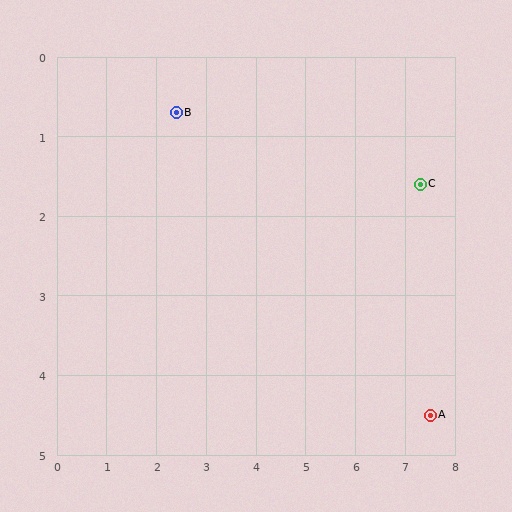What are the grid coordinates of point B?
Point B is at approximately (2.4, 0.7).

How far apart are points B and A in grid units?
Points B and A are about 6.4 grid units apart.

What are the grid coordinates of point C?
Point C is at approximately (7.3, 1.6).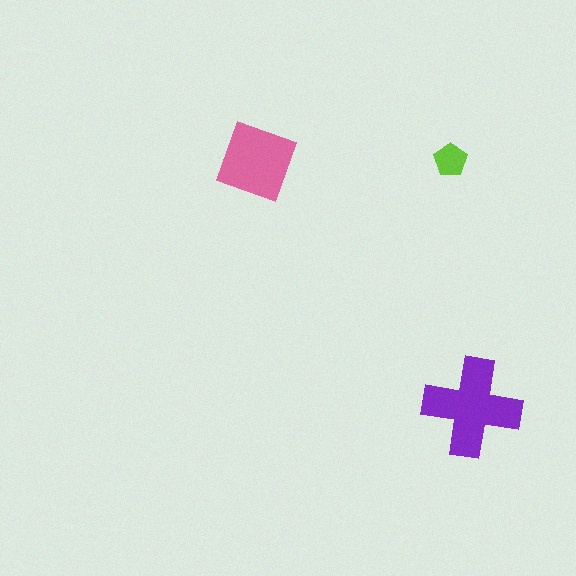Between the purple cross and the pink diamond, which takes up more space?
The purple cross.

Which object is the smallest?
The lime pentagon.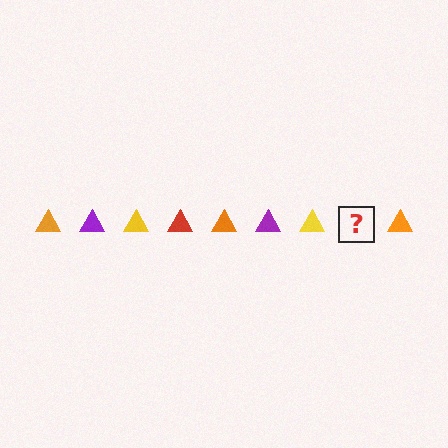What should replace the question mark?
The question mark should be replaced with a red triangle.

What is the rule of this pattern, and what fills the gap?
The rule is that the pattern cycles through orange, purple, yellow, red triangles. The gap should be filled with a red triangle.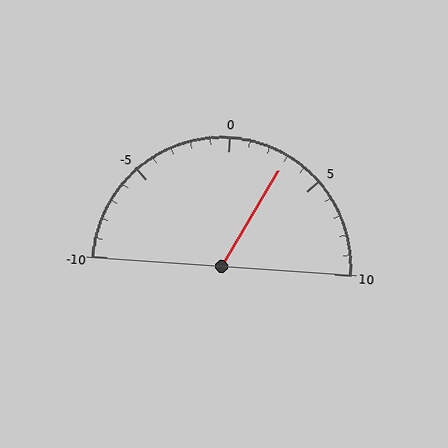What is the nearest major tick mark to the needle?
The nearest major tick mark is 5.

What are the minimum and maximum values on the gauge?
The gauge ranges from -10 to 10.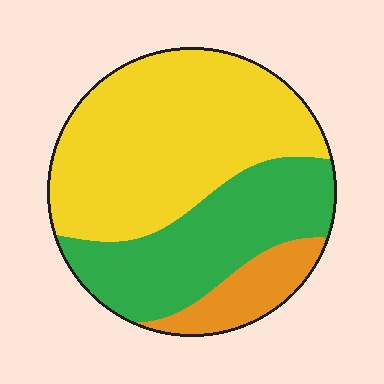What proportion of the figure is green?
Green takes up about one third (1/3) of the figure.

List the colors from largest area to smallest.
From largest to smallest: yellow, green, orange.